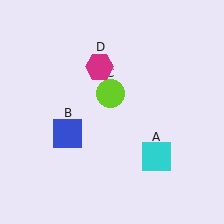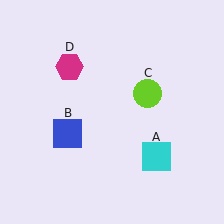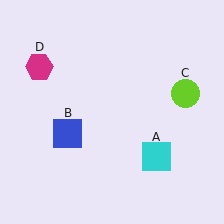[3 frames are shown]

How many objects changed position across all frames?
2 objects changed position: lime circle (object C), magenta hexagon (object D).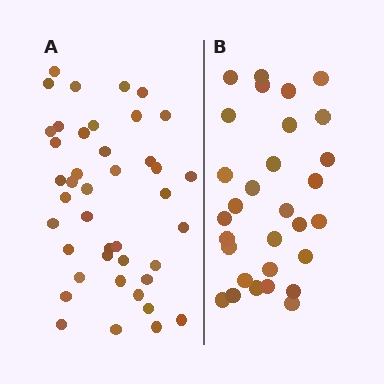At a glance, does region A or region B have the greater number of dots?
Region A (the left region) has more dots.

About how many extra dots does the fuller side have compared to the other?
Region A has roughly 12 or so more dots than region B.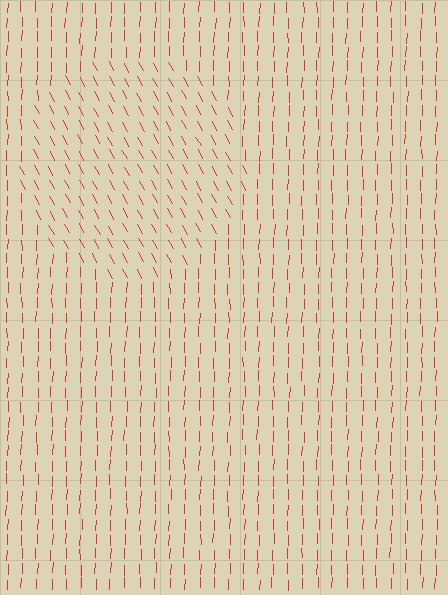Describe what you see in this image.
The image is filled with small red line segments. A circle region in the image has lines oriented differently from the surrounding lines, creating a visible texture boundary.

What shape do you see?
I see a circle.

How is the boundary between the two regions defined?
The boundary is defined purely by a change in line orientation (approximately 30 degrees difference). All lines are the same color and thickness.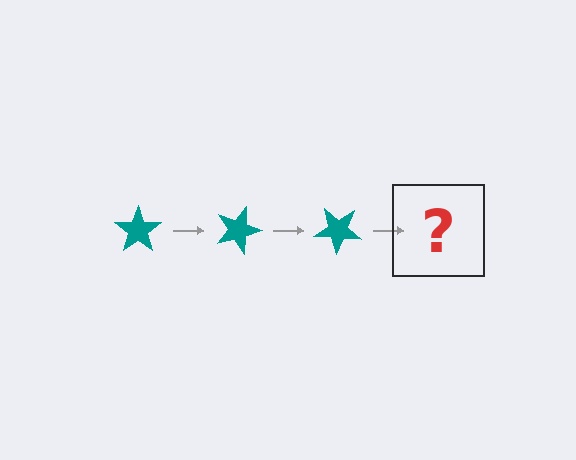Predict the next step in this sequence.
The next step is a teal star rotated 60 degrees.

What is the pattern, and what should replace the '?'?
The pattern is that the star rotates 20 degrees each step. The '?' should be a teal star rotated 60 degrees.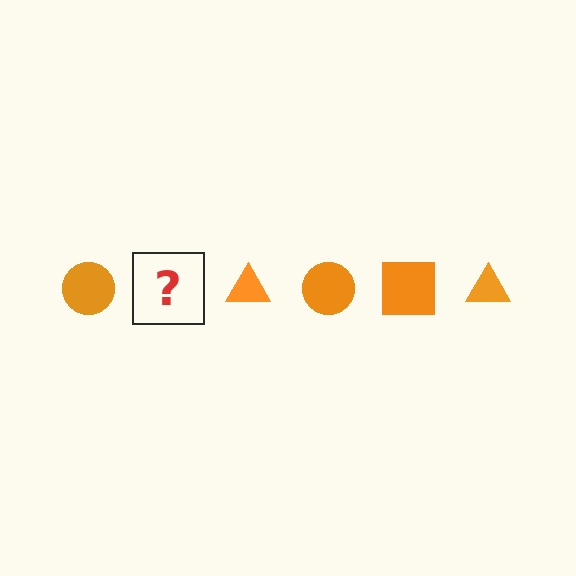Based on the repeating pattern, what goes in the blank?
The blank should be an orange square.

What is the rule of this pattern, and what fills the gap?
The rule is that the pattern cycles through circle, square, triangle shapes in orange. The gap should be filled with an orange square.